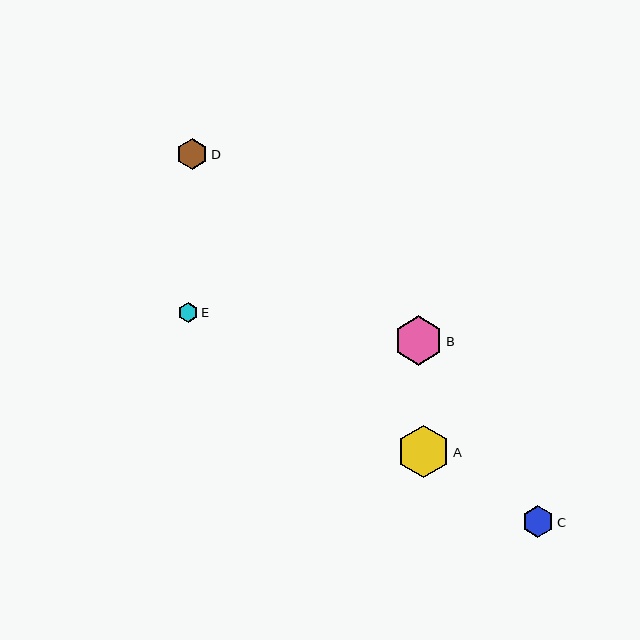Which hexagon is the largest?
Hexagon A is the largest with a size of approximately 52 pixels.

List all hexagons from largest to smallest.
From largest to smallest: A, B, C, D, E.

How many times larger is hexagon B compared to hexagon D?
Hexagon B is approximately 1.6 times the size of hexagon D.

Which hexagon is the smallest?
Hexagon E is the smallest with a size of approximately 20 pixels.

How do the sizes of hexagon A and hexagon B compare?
Hexagon A and hexagon B are approximately the same size.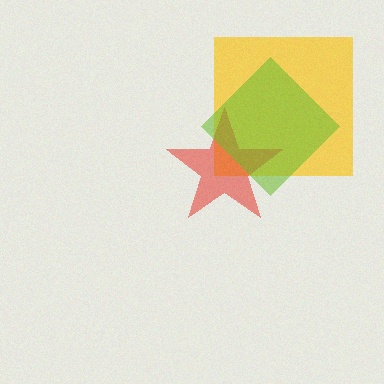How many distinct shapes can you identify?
There are 3 distinct shapes: a yellow square, a red star, a lime diamond.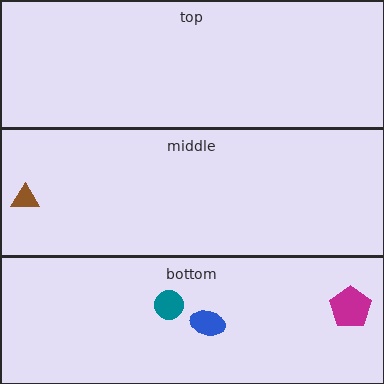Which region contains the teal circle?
The bottom region.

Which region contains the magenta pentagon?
The bottom region.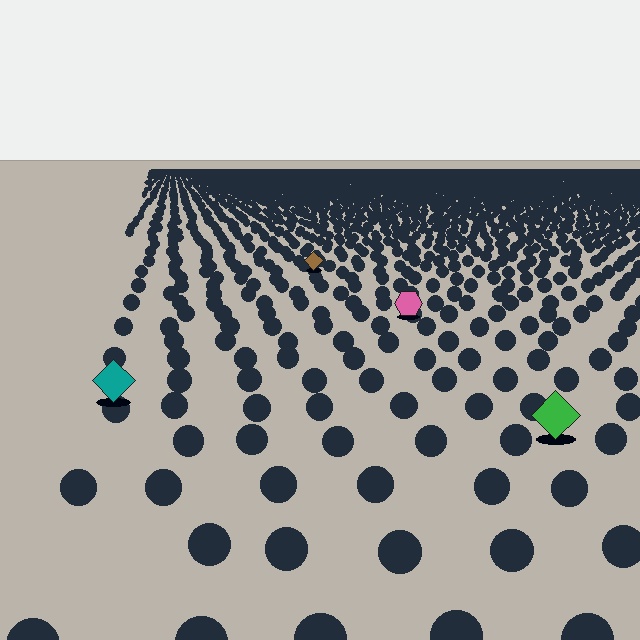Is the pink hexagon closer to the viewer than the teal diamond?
No. The teal diamond is closer — you can tell from the texture gradient: the ground texture is coarser near it.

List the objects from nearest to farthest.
From nearest to farthest: the green diamond, the teal diamond, the pink hexagon, the brown diamond.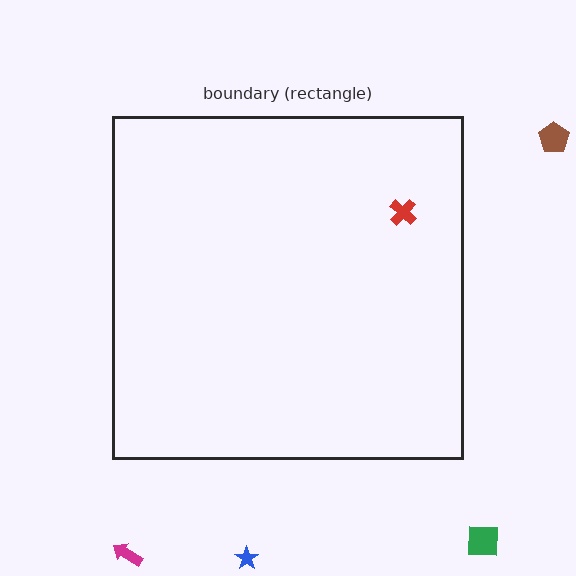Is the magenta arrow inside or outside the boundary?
Outside.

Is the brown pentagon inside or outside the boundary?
Outside.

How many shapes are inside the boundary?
1 inside, 4 outside.